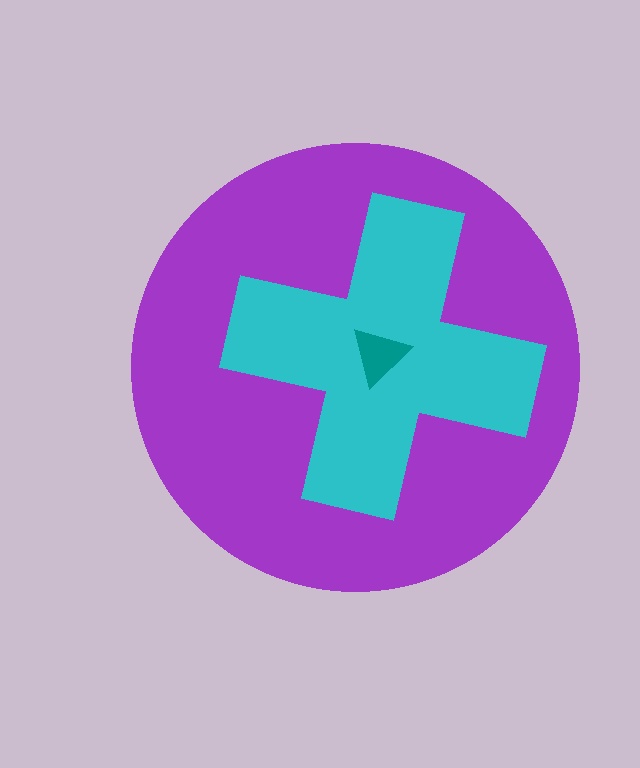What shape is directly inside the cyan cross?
The teal triangle.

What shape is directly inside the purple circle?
The cyan cross.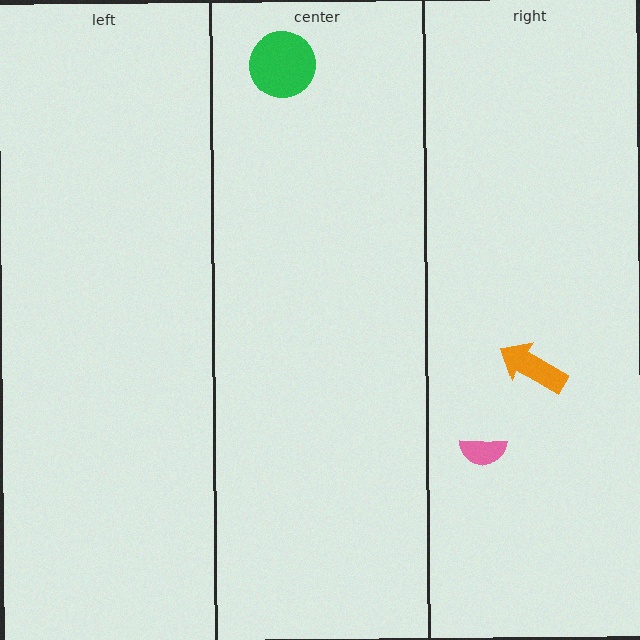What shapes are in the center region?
The green circle.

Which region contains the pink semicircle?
The right region.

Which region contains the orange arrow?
The right region.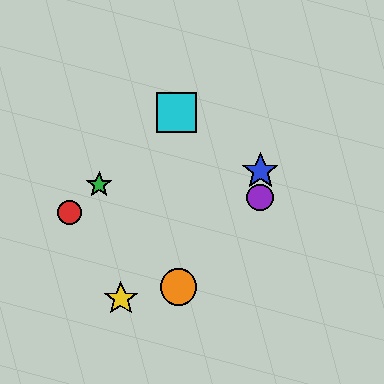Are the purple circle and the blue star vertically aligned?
Yes, both are at x≈260.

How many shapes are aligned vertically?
2 shapes (the blue star, the purple circle) are aligned vertically.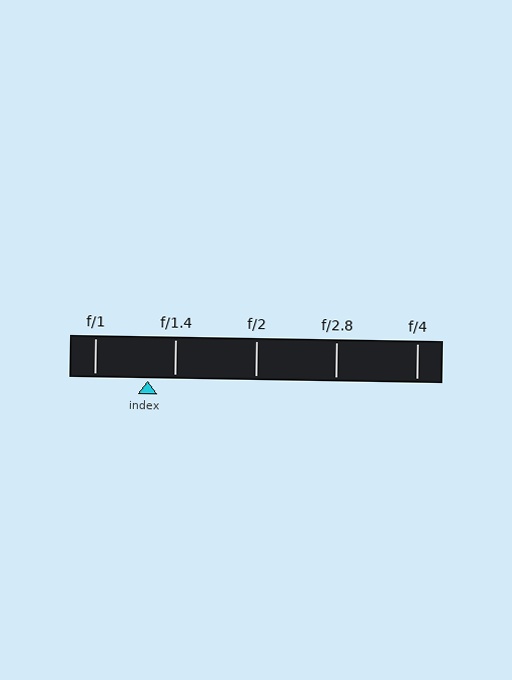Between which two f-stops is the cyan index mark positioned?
The index mark is between f/1 and f/1.4.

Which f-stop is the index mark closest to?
The index mark is closest to f/1.4.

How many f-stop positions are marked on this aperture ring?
There are 5 f-stop positions marked.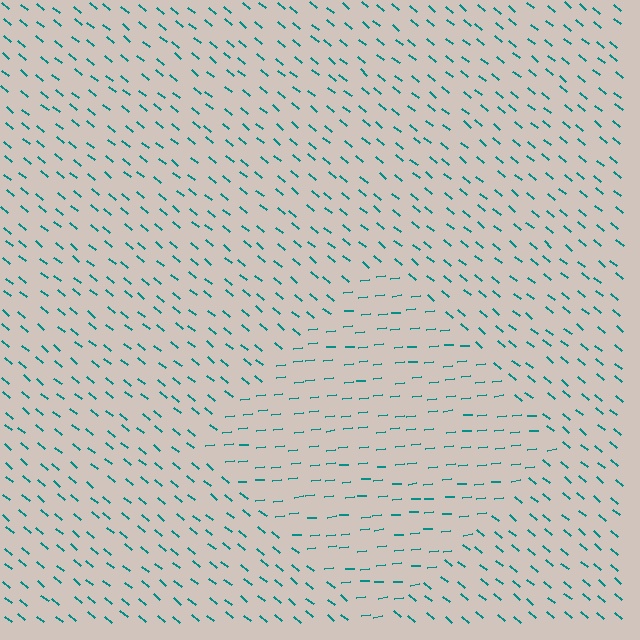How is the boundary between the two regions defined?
The boundary is defined purely by a change in line orientation (approximately 45 degrees difference). All lines are the same color and thickness.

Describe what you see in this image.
The image is filled with small teal line segments. A diamond region in the image has lines oriented differently from the surrounding lines, creating a visible texture boundary.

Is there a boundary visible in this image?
Yes, there is a texture boundary formed by a change in line orientation.